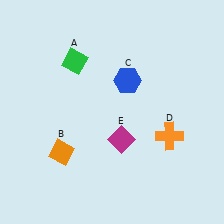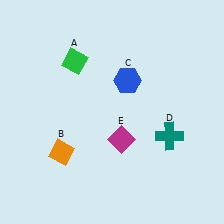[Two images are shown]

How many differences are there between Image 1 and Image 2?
There is 1 difference between the two images.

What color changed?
The cross (D) changed from orange in Image 1 to teal in Image 2.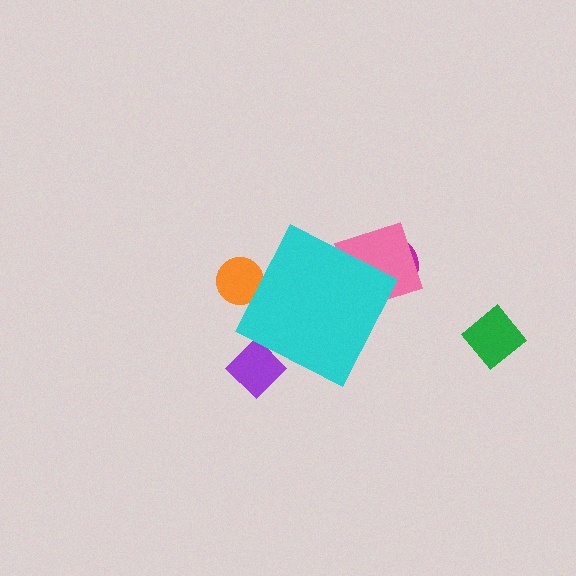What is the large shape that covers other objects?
A cyan diamond.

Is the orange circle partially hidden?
Yes, the orange circle is partially hidden behind the cyan diamond.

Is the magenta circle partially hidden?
Yes, the magenta circle is partially hidden behind the cyan diamond.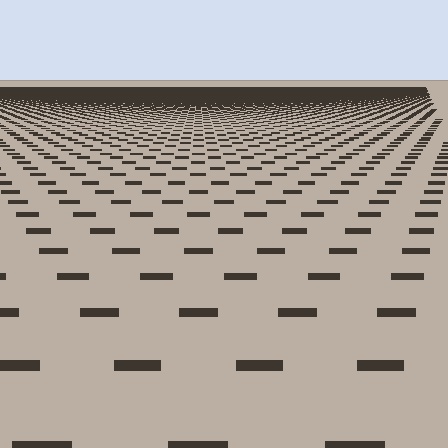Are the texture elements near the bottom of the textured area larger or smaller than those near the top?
Larger. Near the bottom, elements are closer to the viewer and appear at a bigger on-screen size.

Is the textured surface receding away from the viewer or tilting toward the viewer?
The surface is receding away from the viewer. Texture elements get smaller and denser toward the top.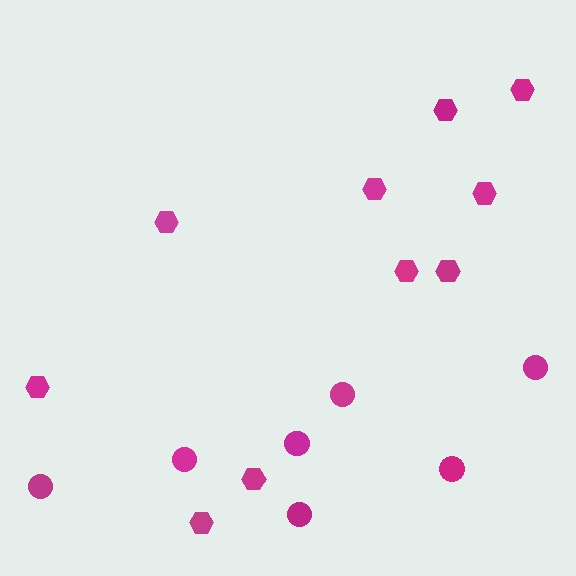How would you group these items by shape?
There are 2 groups: one group of circles (7) and one group of hexagons (10).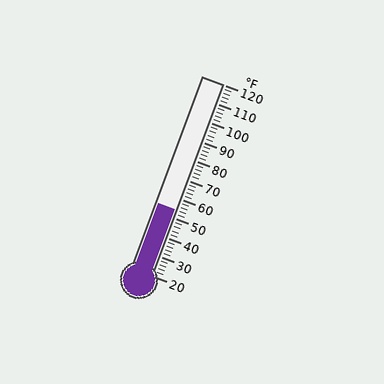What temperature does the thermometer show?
The thermometer shows approximately 54°F.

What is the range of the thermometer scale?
The thermometer scale ranges from 20°F to 120°F.